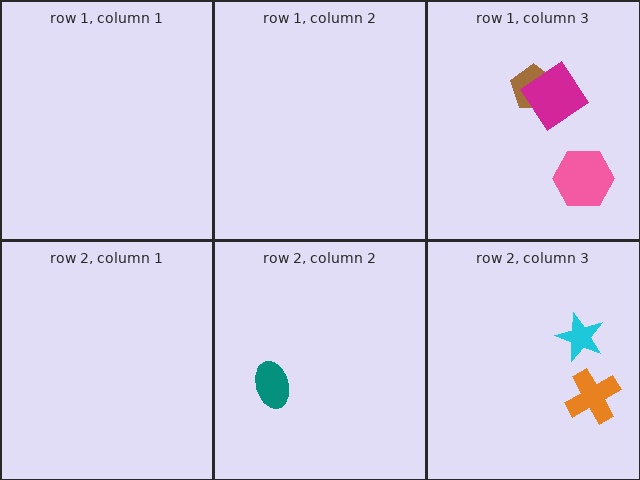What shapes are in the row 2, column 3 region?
The orange cross, the cyan star.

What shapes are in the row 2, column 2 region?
The teal ellipse.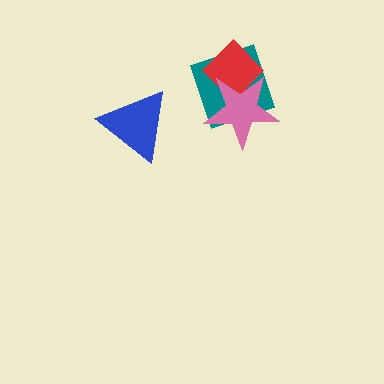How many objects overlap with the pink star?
2 objects overlap with the pink star.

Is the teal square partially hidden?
Yes, it is partially covered by another shape.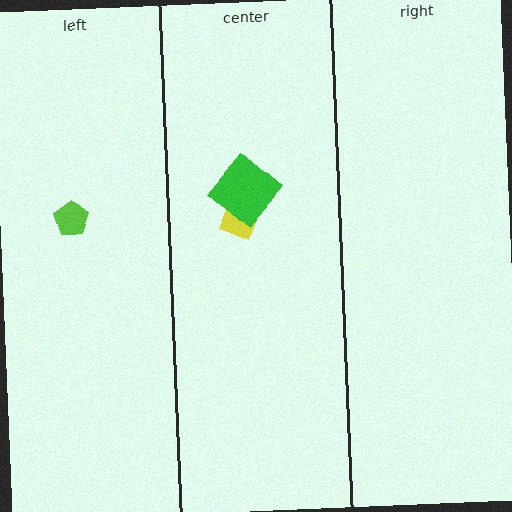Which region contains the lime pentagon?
The left region.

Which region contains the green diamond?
The center region.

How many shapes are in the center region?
2.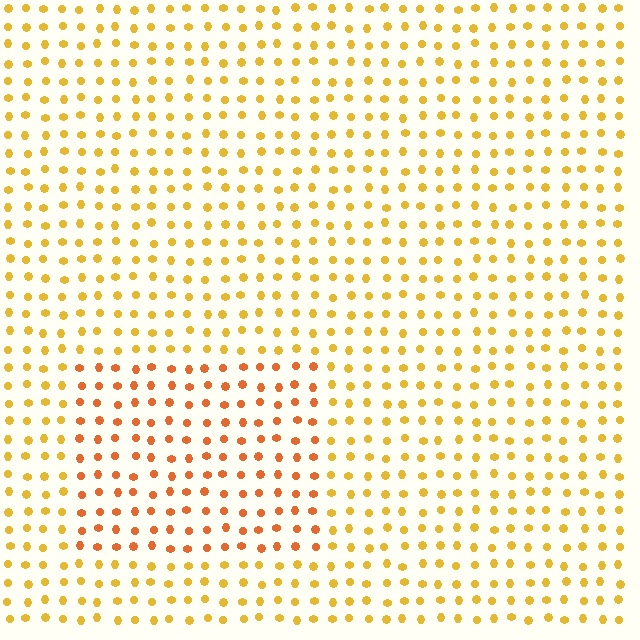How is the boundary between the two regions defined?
The boundary is defined purely by a slight shift in hue (about 27 degrees). Spacing, size, and orientation are identical on both sides.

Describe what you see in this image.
The image is filled with small yellow elements in a uniform arrangement. A rectangle-shaped region is visible where the elements are tinted to a slightly different hue, forming a subtle color boundary.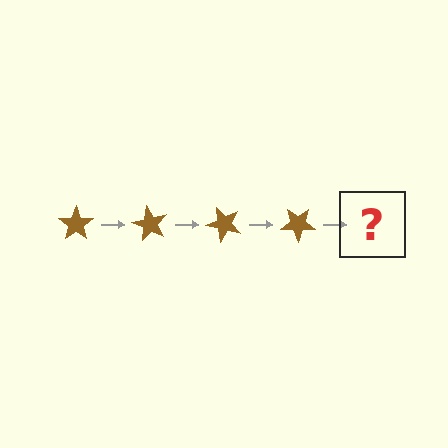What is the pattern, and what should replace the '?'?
The pattern is that the star rotates 60 degrees each step. The '?' should be a brown star rotated 240 degrees.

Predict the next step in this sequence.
The next step is a brown star rotated 240 degrees.